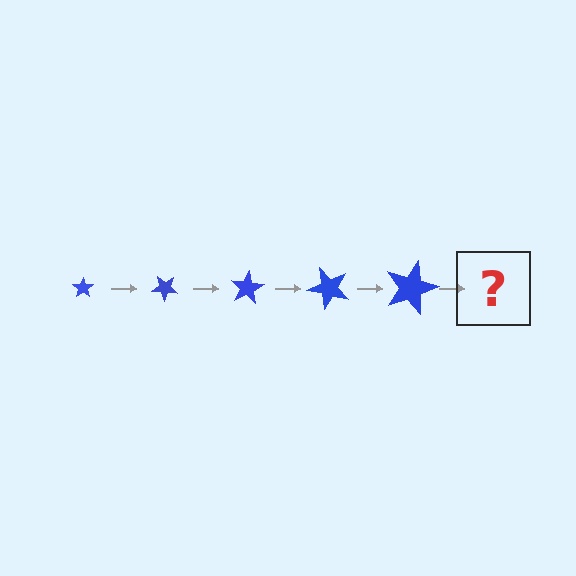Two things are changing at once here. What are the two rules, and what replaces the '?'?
The two rules are that the star grows larger each step and it rotates 40 degrees each step. The '?' should be a star, larger than the previous one and rotated 200 degrees from the start.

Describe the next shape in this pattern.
It should be a star, larger than the previous one and rotated 200 degrees from the start.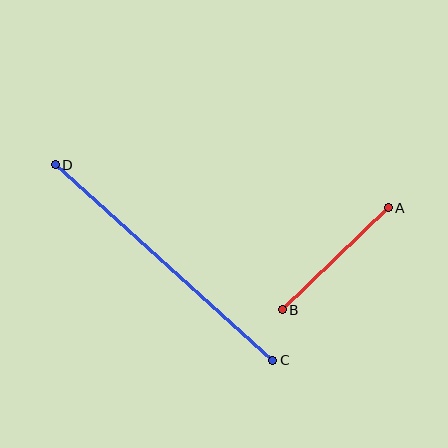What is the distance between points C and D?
The distance is approximately 292 pixels.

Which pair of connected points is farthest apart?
Points C and D are farthest apart.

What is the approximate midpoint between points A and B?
The midpoint is at approximately (335, 259) pixels.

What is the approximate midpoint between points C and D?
The midpoint is at approximately (164, 262) pixels.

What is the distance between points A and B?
The distance is approximately 147 pixels.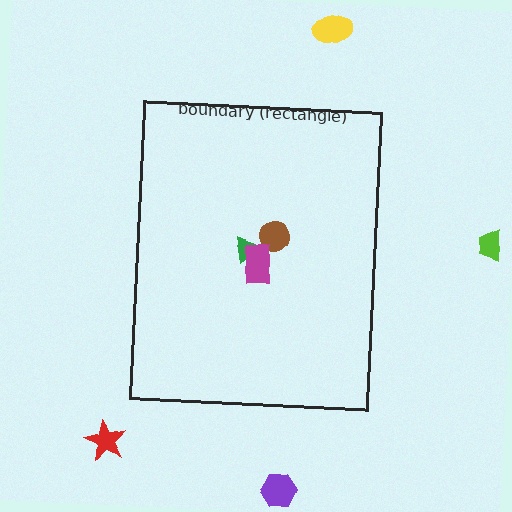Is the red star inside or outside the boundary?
Outside.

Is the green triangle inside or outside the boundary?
Inside.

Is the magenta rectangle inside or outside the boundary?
Inside.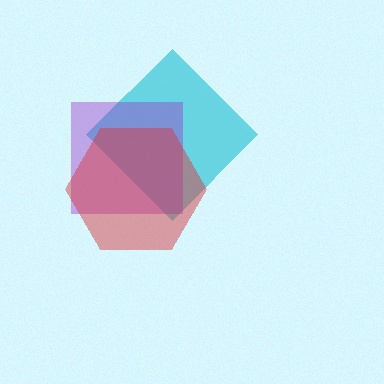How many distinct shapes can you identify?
There are 3 distinct shapes: a cyan diamond, a purple square, a red hexagon.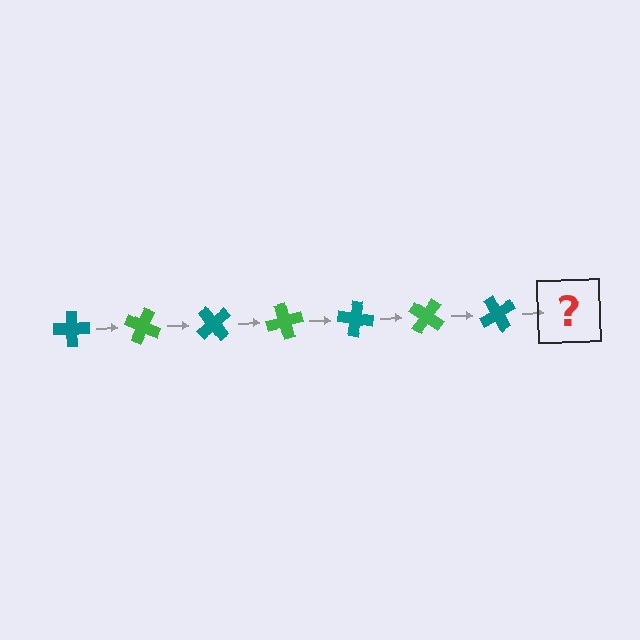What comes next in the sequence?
The next element should be a green cross, rotated 175 degrees from the start.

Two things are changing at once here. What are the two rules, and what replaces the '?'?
The two rules are that it rotates 25 degrees each step and the color cycles through teal and green. The '?' should be a green cross, rotated 175 degrees from the start.